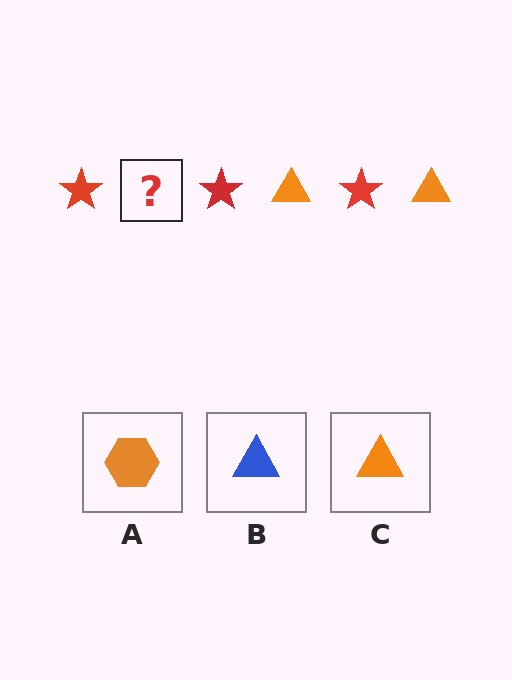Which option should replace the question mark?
Option C.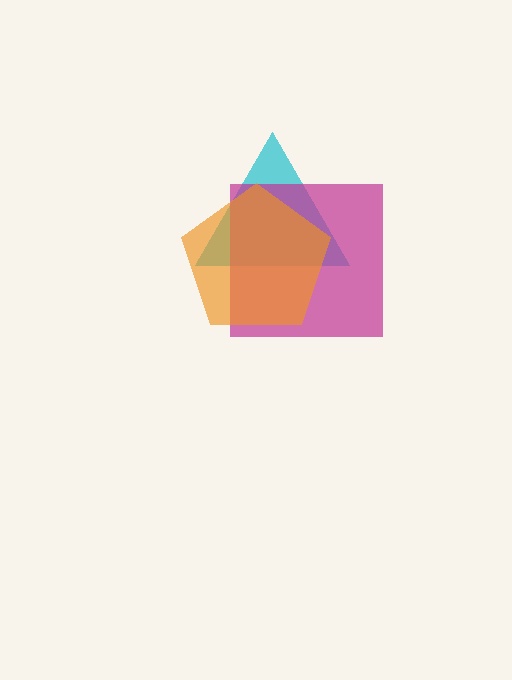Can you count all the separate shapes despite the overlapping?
Yes, there are 3 separate shapes.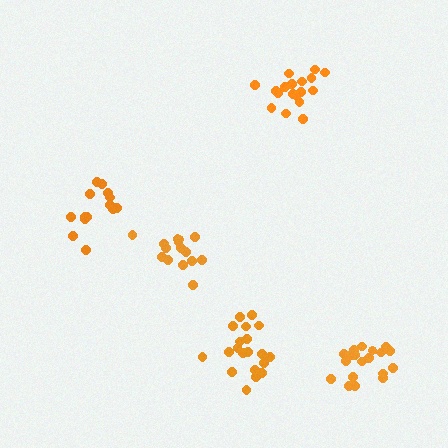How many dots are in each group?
Group 1: 15 dots, Group 2: 18 dots, Group 3: 20 dots, Group 4: 14 dots, Group 5: 20 dots (87 total).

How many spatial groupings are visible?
There are 5 spatial groupings.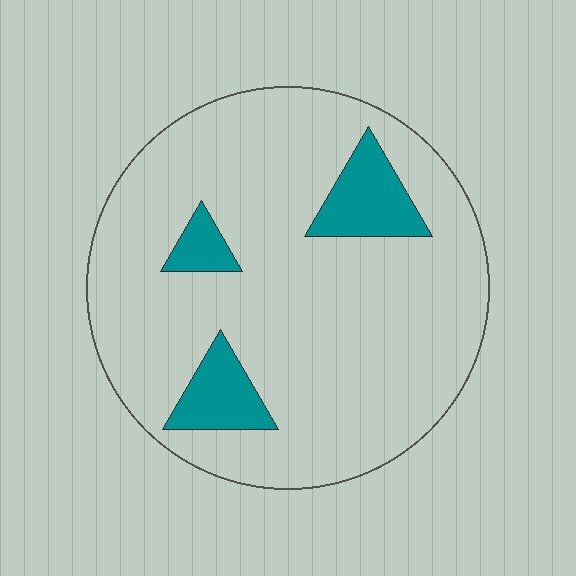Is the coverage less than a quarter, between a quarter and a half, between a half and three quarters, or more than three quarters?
Less than a quarter.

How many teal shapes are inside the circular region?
3.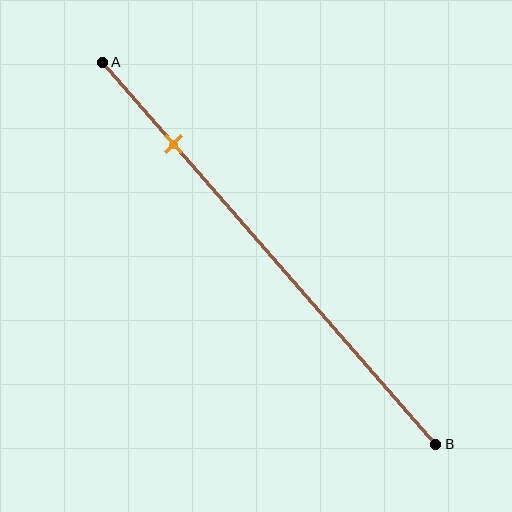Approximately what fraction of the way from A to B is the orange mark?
The orange mark is approximately 20% of the way from A to B.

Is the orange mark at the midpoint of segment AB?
No, the mark is at about 20% from A, not at the 50% midpoint.